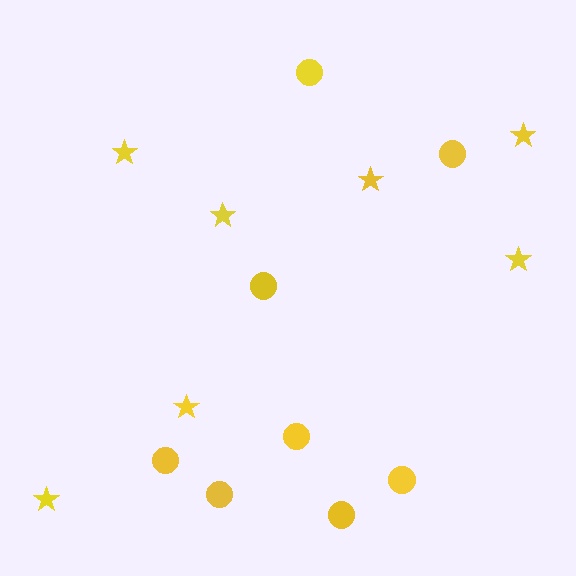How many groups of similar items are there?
There are 2 groups: one group of circles (8) and one group of stars (7).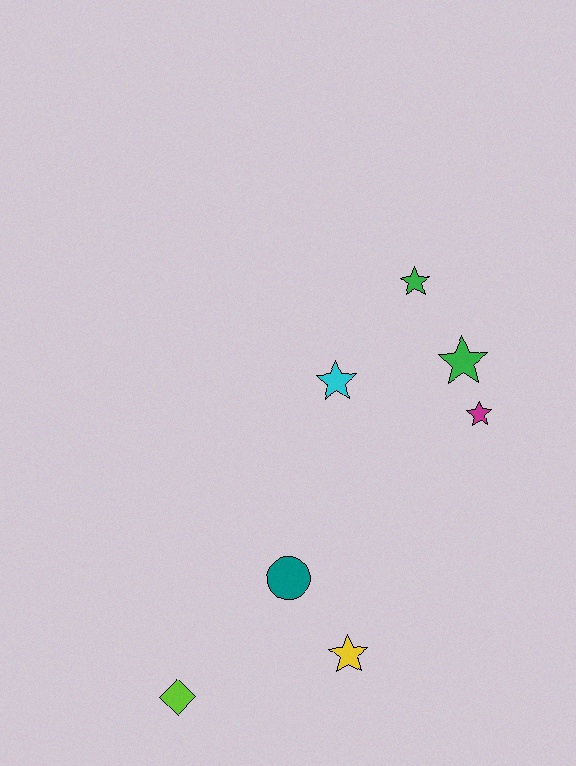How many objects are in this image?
There are 7 objects.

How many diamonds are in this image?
There is 1 diamond.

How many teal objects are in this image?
There is 1 teal object.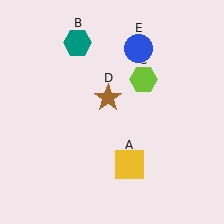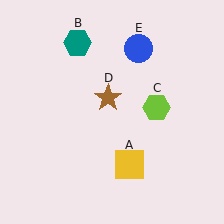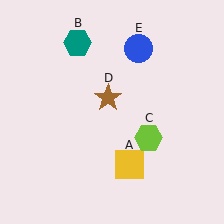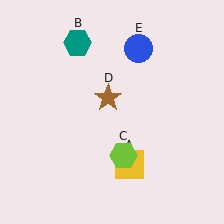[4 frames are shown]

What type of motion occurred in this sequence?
The lime hexagon (object C) rotated clockwise around the center of the scene.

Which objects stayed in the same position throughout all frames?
Yellow square (object A) and teal hexagon (object B) and brown star (object D) and blue circle (object E) remained stationary.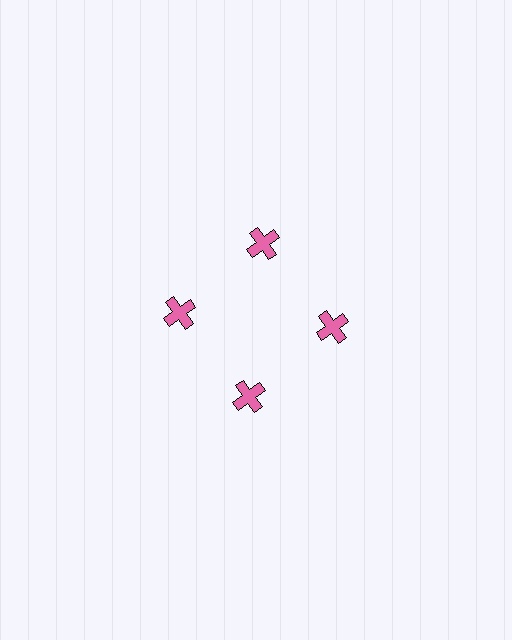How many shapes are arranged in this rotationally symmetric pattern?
There are 4 shapes, arranged in 4 groups of 1.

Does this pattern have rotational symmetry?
Yes, this pattern has 4-fold rotational symmetry. It looks the same after rotating 90 degrees around the center.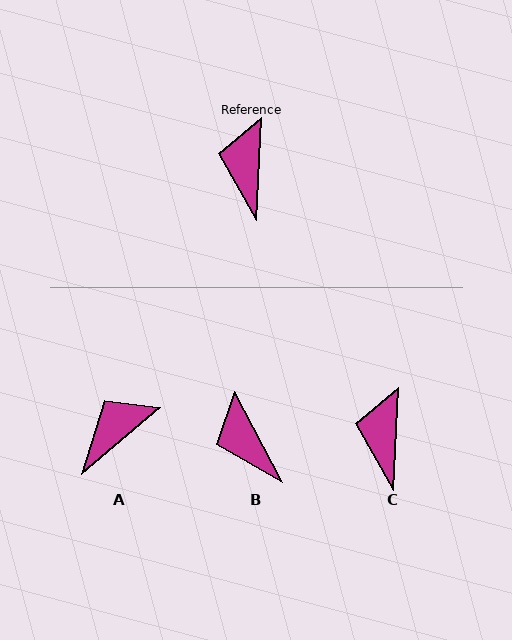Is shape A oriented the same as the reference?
No, it is off by about 47 degrees.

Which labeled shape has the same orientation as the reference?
C.